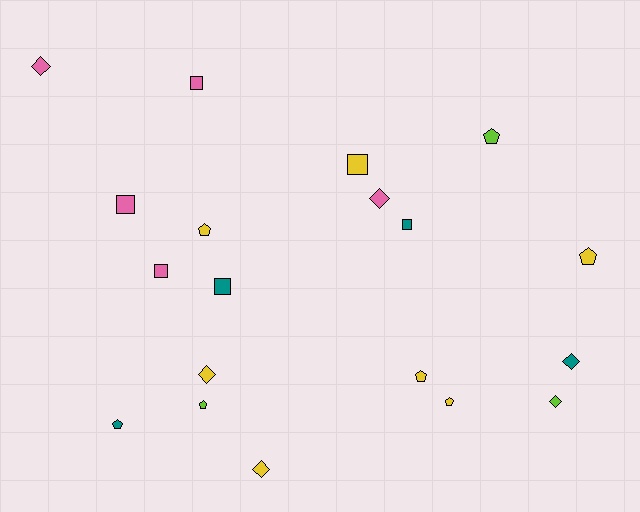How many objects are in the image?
There are 19 objects.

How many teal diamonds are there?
There is 1 teal diamond.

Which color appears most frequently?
Yellow, with 7 objects.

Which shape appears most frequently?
Pentagon, with 7 objects.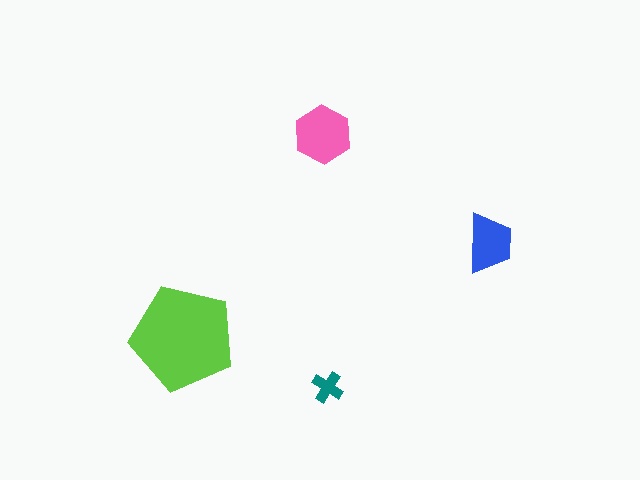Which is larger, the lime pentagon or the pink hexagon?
The lime pentagon.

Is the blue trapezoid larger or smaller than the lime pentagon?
Smaller.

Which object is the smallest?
The teal cross.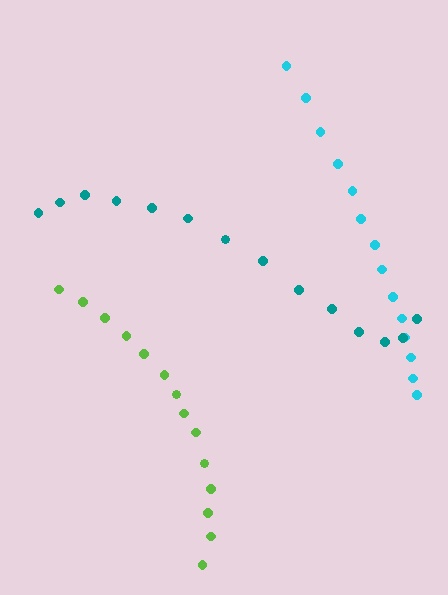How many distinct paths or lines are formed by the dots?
There are 3 distinct paths.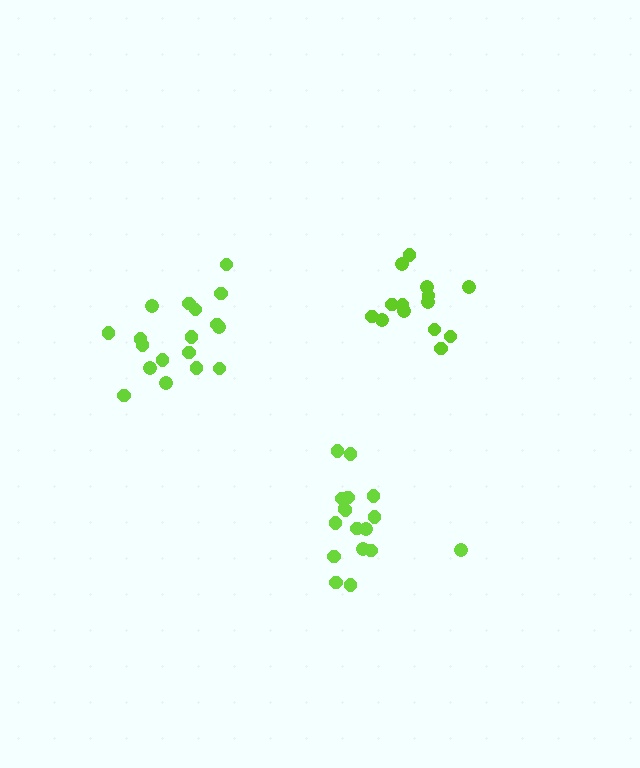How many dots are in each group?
Group 1: 14 dots, Group 2: 18 dots, Group 3: 17 dots (49 total).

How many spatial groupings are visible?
There are 3 spatial groupings.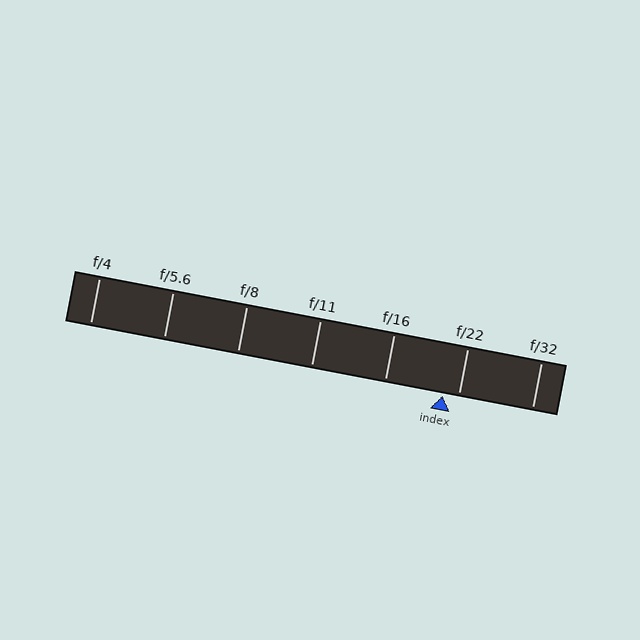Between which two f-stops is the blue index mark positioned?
The index mark is between f/16 and f/22.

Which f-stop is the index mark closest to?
The index mark is closest to f/22.